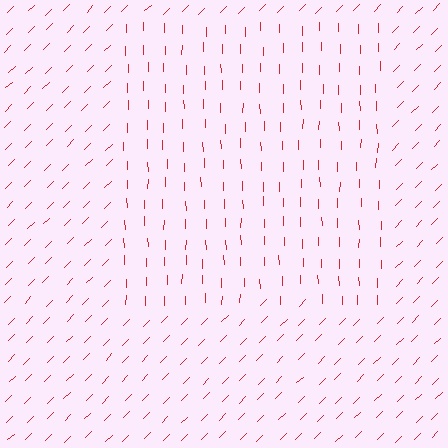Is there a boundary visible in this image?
Yes, there is a texture boundary formed by a change in line orientation.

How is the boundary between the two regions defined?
The boundary is defined purely by a change in line orientation (approximately 45 degrees difference). All lines are the same color and thickness.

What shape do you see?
I see a rectangle.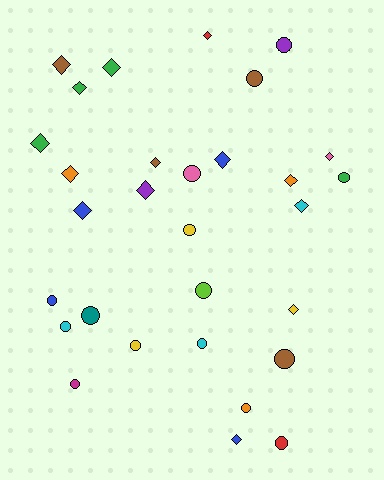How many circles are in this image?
There are 15 circles.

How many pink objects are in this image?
There are 2 pink objects.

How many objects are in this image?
There are 30 objects.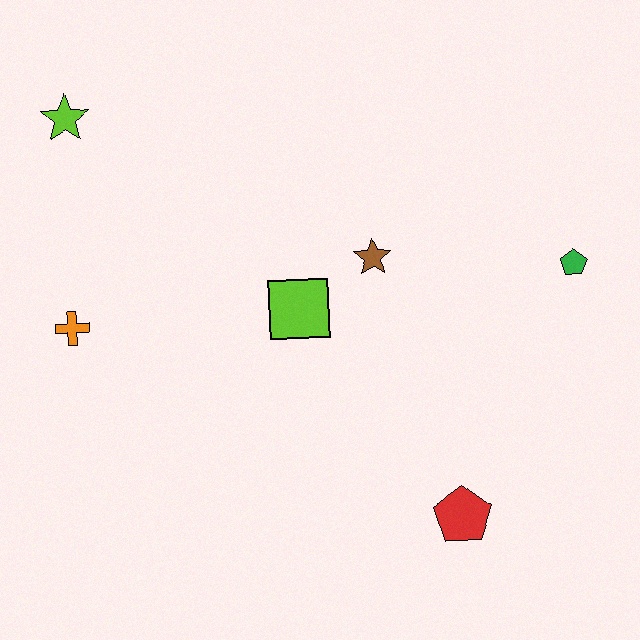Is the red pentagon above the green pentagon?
No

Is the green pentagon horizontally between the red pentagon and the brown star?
No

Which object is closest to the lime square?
The brown star is closest to the lime square.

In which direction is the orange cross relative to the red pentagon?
The orange cross is to the left of the red pentagon.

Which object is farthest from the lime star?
The red pentagon is farthest from the lime star.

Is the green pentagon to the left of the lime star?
No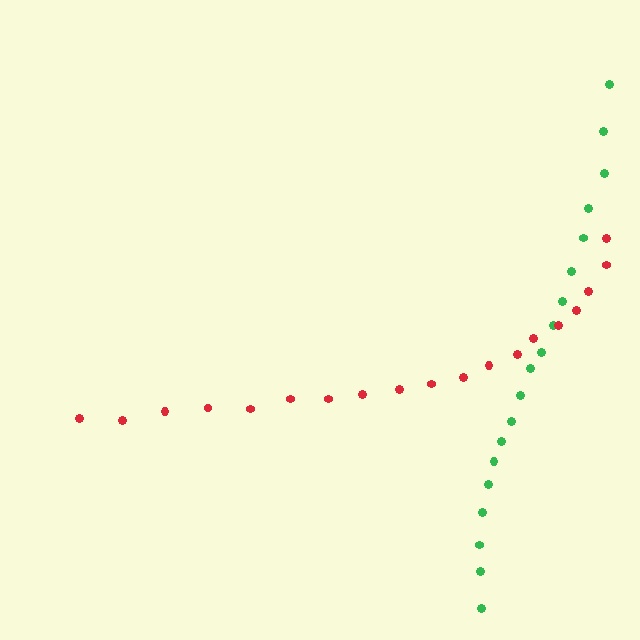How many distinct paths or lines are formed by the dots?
There are 2 distinct paths.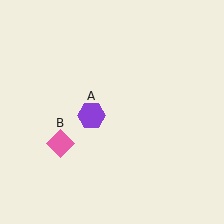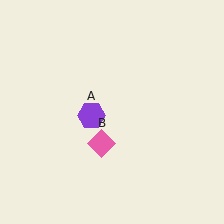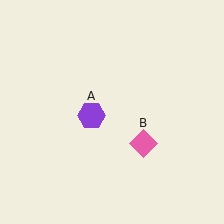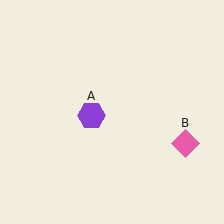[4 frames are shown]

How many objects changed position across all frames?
1 object changed position: pink diamond (object B).